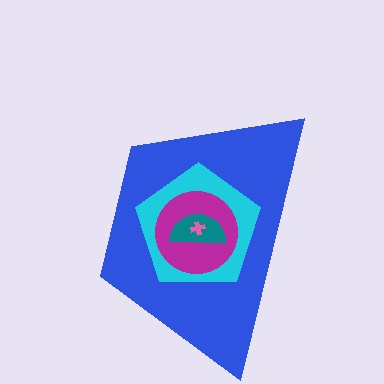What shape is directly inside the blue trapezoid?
The cyan pentagon.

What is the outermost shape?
The blue trapezoid.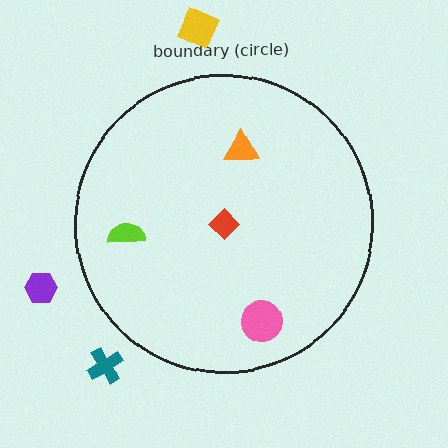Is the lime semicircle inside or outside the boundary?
Inside.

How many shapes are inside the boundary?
4 inside, 3 outside.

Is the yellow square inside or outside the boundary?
Outside.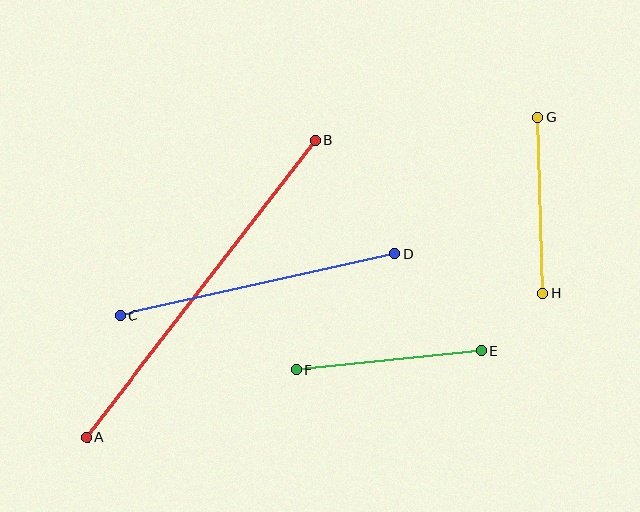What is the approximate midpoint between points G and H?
The midpoint is at approximately (540, 206) pixels.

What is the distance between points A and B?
The distance is approximately 375 pixels.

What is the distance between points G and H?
The distance is approximately 176 pixels.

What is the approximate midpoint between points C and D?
The midpoint is at approximately (258, 284) pixels.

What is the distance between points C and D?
The distance is approximately 281 pixels.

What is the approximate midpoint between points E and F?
The midpoint is at approximately (389, 360) pixels.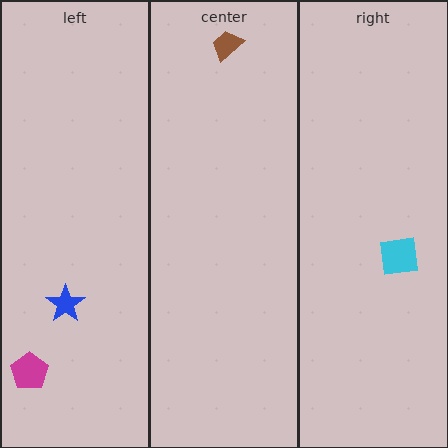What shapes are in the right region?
The cyan square.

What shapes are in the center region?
The brown trapezoid.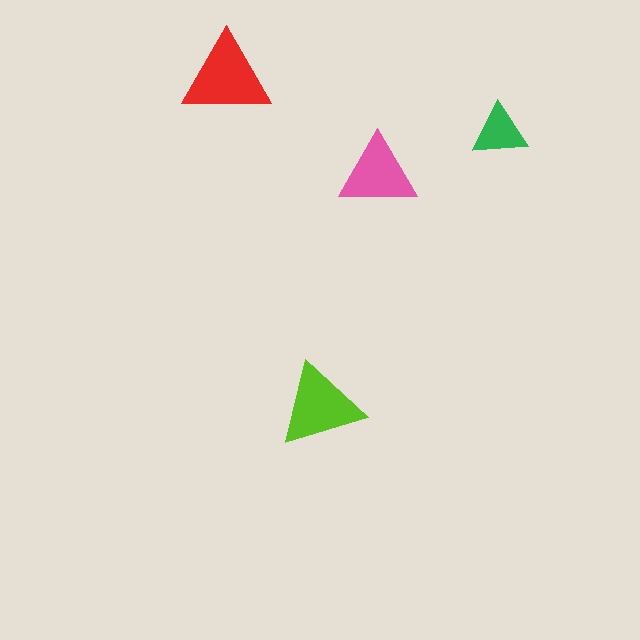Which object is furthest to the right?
The green triangle is rightmost.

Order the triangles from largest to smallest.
the red one, the lime one, the pink one, the green one.